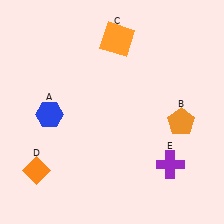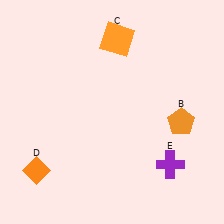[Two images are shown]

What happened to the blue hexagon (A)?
The blue hexagon (A) was removed in Image 2. It was in the bottom-left area of Image 1.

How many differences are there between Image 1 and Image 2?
There is 1 difference between the two images.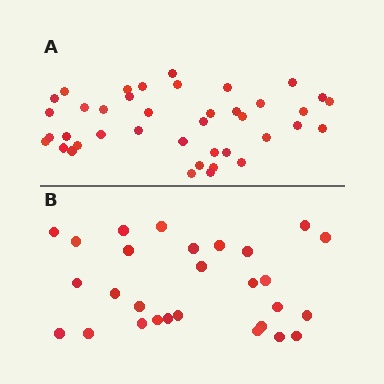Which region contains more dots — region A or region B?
Region A (the top region) has more dots.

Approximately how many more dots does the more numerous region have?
Region A has roughly 12 or so more dots than region B.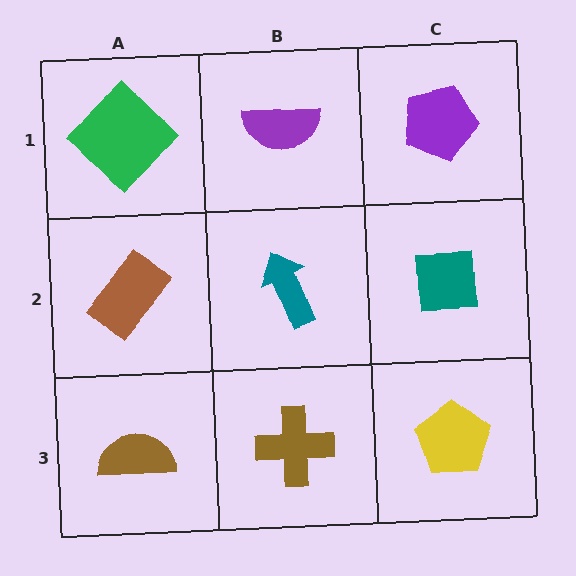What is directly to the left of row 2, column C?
A teal arrow.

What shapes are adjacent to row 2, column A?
A green diamond (row 1, column A), a brown semicircle (row 3, column A), a teal arrow (row 2, column B).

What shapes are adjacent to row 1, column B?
A teal arrow (row 2, column B), a green diamond (row 1, column A), a purple pentagon (row 1, column C).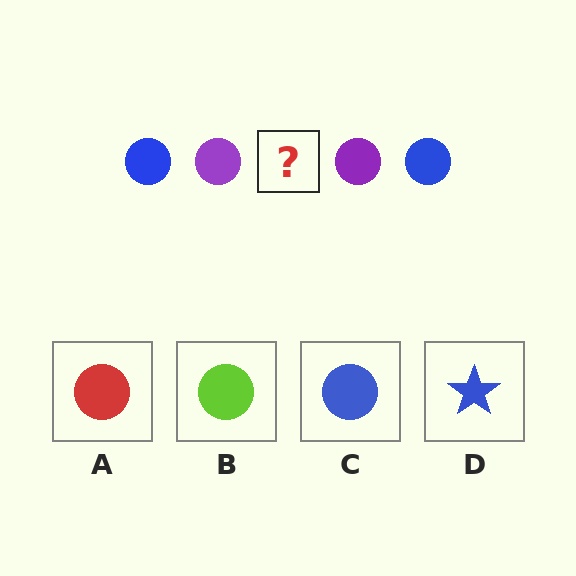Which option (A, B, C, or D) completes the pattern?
C.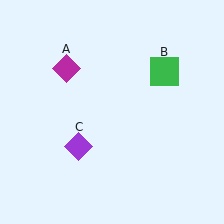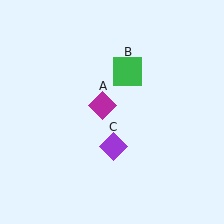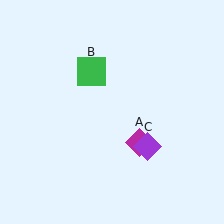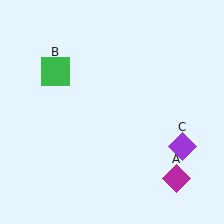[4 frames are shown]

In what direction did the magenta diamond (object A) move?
The magenta diamond (object A) moved down and to the right.